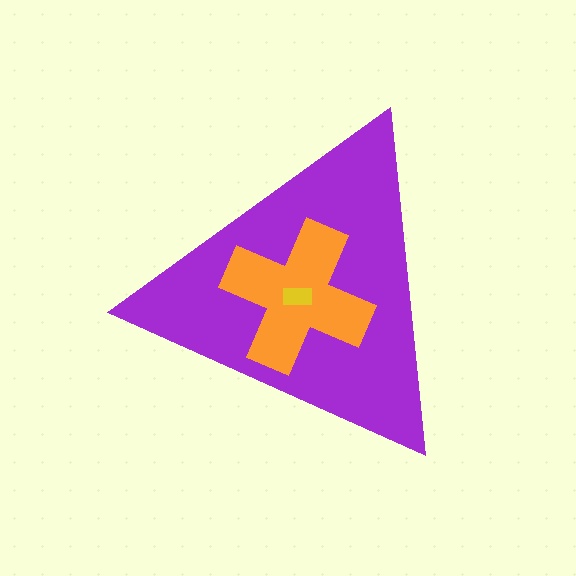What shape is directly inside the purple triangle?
The orange cross.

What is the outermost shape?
The purple triangle.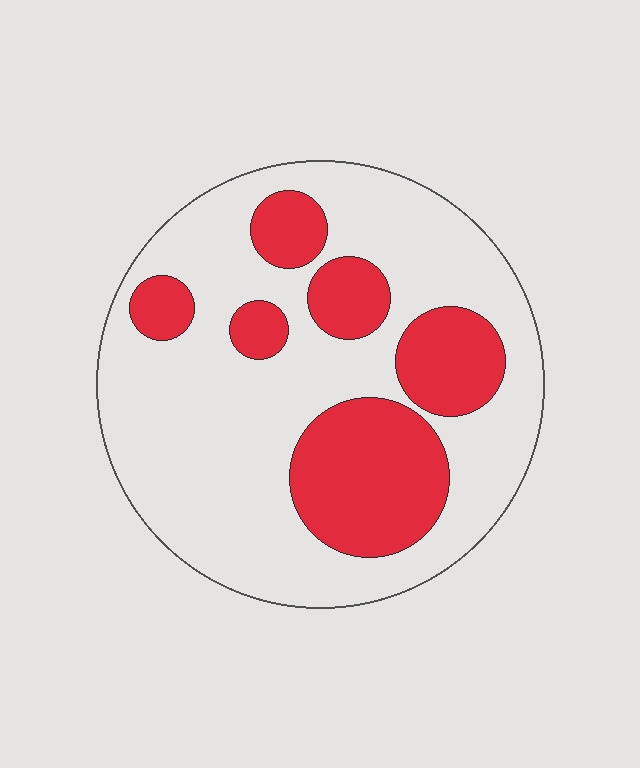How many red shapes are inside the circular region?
6.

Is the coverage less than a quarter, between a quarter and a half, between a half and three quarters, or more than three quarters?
Between a quarter and a half.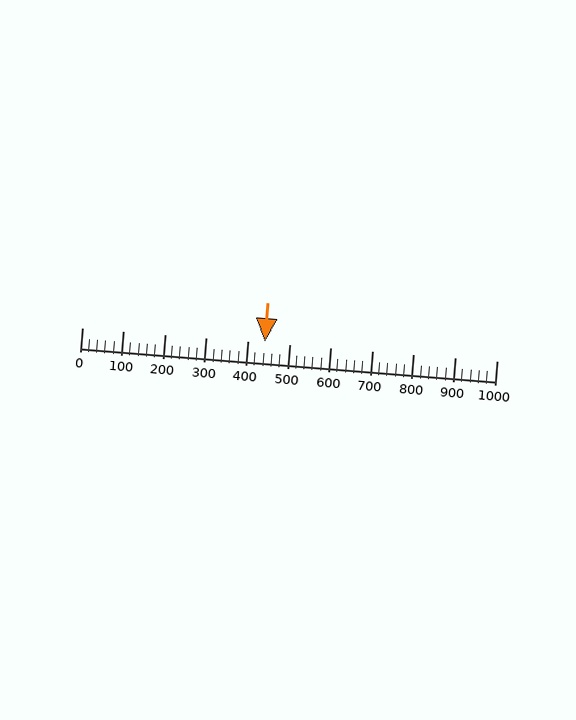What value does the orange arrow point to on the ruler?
The orange arrow points to approximately 442.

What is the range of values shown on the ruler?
The ruler shows values from 0 to 1000.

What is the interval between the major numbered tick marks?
The major tick marks are spaced 100 units apart.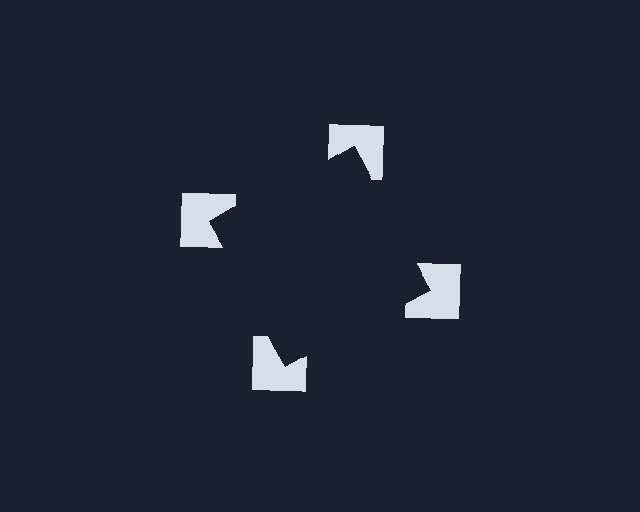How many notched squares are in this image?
There are 4 — one at each vertex of the illusory square.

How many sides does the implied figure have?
4 sides.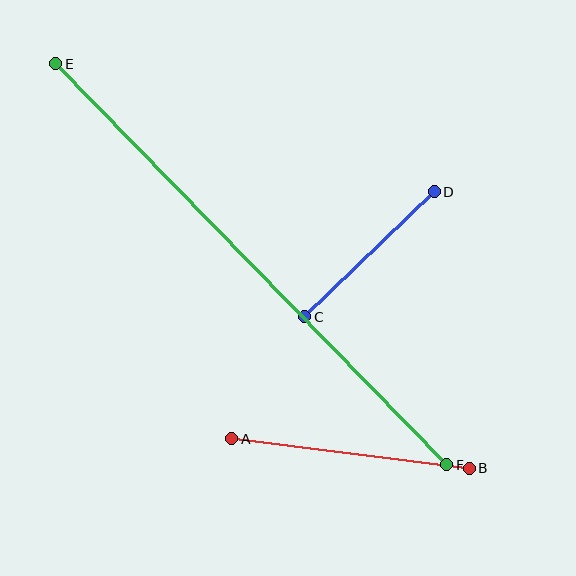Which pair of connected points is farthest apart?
Points E and F are farthest apart.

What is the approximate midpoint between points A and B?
The midpoint is at approximately (350, 454) pixels.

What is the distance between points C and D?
The distance is approximately 180 pixels.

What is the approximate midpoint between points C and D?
The midpoint is at approximately (369, 254) pixels.